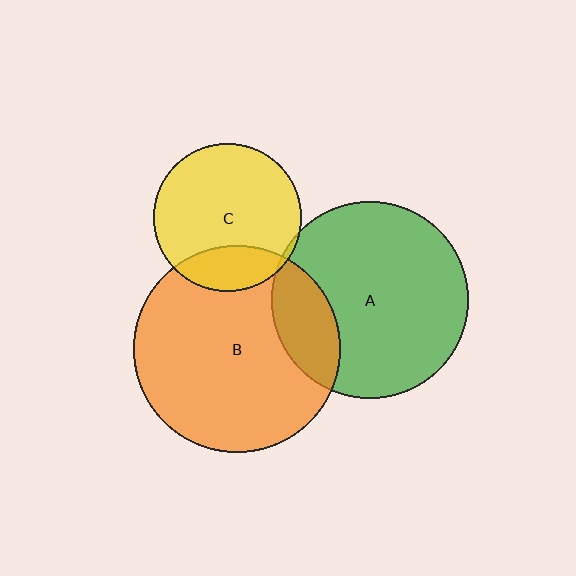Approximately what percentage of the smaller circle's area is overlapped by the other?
Approximately 5%.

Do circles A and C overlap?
Yes.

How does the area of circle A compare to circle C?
Approximately 1.8 times.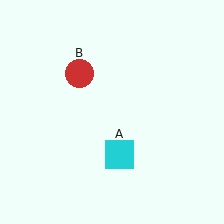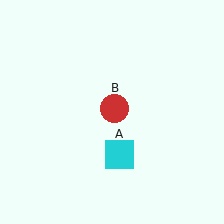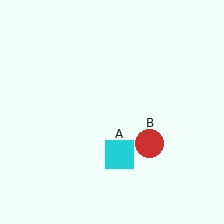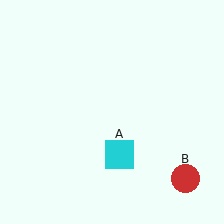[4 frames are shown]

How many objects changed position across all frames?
1 object changed position: red circle (object B).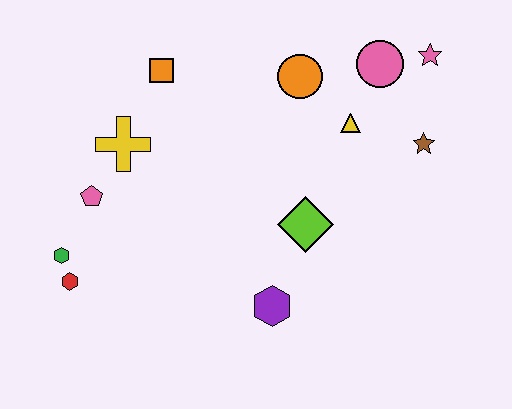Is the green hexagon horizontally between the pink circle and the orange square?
No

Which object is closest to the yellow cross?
The pink pentagon is closest to the yellow cross.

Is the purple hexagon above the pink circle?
No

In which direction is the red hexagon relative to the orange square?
The red hexagon is below the orange square.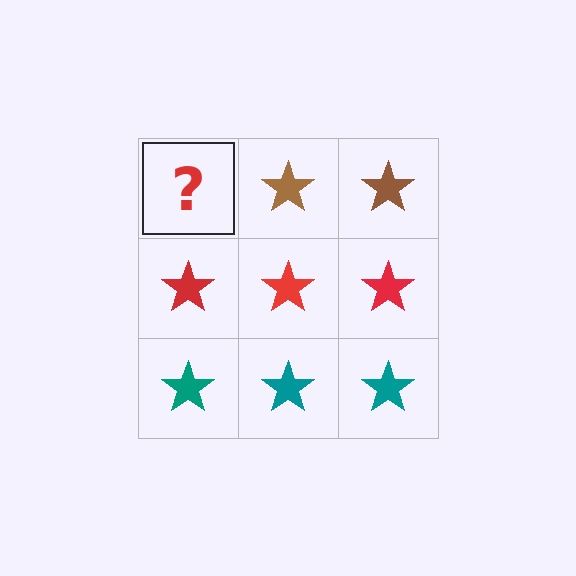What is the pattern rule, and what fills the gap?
The rule is that each row has a consistent color. The gap should be filled with a brown star.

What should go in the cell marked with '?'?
The missing cell should contain a brown star.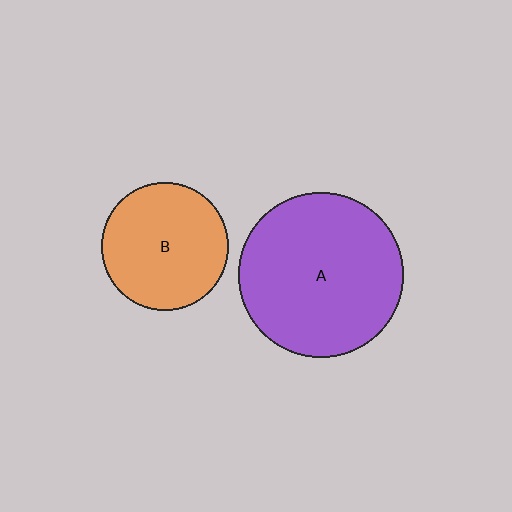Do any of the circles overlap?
No, none of the circles overlap.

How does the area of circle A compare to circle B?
Approximately 1.7 times.